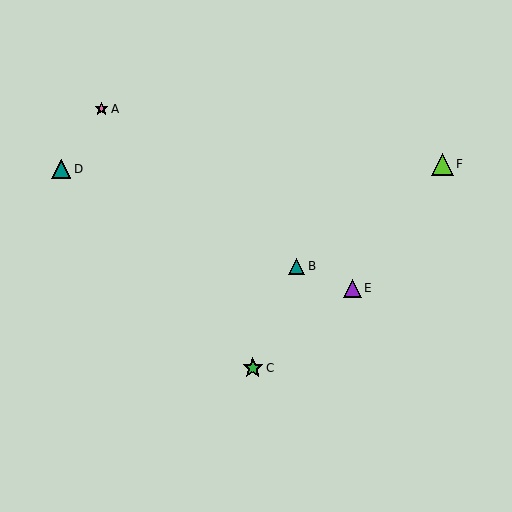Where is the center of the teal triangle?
The center of the teal triangle is at (61, 169).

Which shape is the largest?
The lime triangle (labeled F) is the largest.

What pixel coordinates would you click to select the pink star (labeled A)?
Click at (102, 109) to select the pink star A.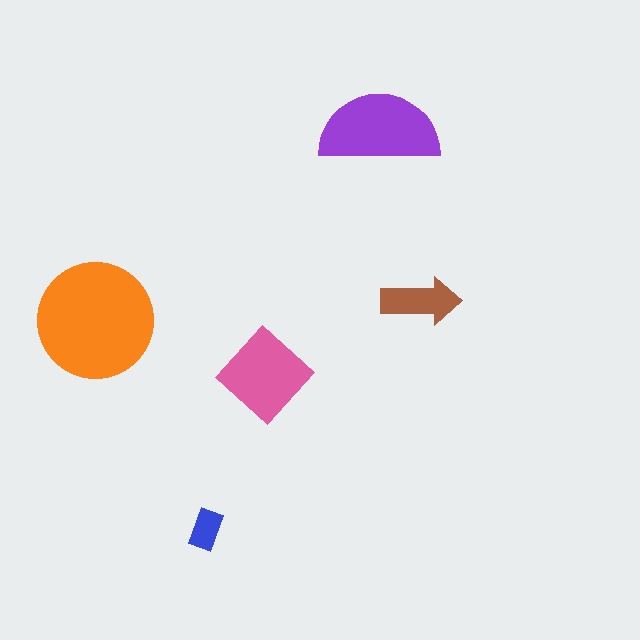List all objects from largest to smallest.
The orange circle, the purple semicircle, the pink diamond, the brown arrow, the blue rectangle.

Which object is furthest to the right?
The brown arrow is rightmost.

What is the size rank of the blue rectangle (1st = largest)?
5th.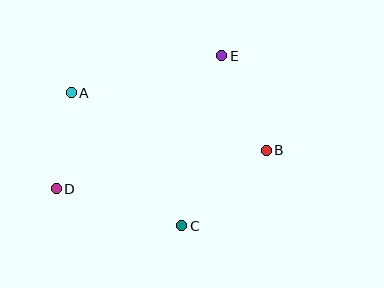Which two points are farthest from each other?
Points B and D are farthest from each other.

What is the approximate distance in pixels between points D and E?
The distance between D and E is approximately 212 pixels.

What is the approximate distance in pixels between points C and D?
The distance between C and D is approximately 131 pixels.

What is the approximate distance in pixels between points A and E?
The distance between A and E is approximately 155 pixels.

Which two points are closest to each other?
Points A and D are closest to each other.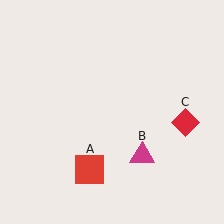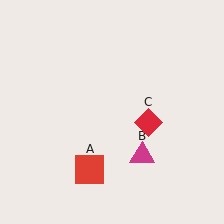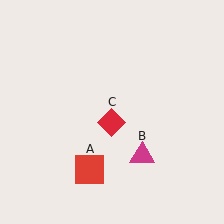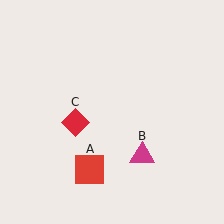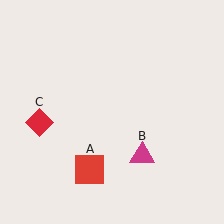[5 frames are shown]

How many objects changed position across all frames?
1 object changed position: red diamond (object C).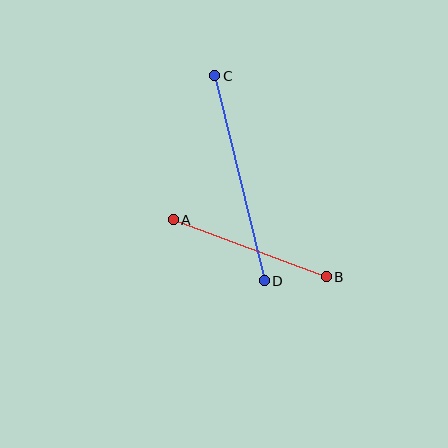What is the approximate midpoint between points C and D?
The midpoint is at approximately (240, 178) pixels.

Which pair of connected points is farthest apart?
Points C and D are farthest apart.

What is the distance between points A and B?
The distance is approximately 163 pixels.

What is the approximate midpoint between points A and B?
The midpoint is at approximately (250, 248) pixels.